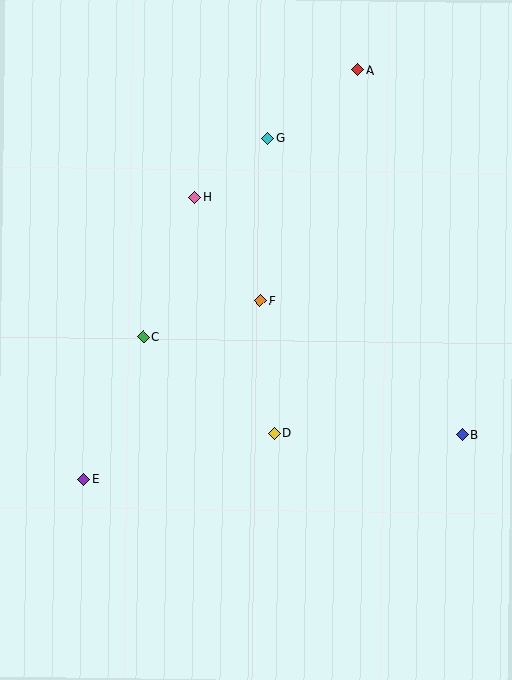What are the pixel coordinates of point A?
Point A is at (357, 70).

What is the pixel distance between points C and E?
The distance between C and E is 154 pixels.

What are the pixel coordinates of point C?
Point C is at (143, 337).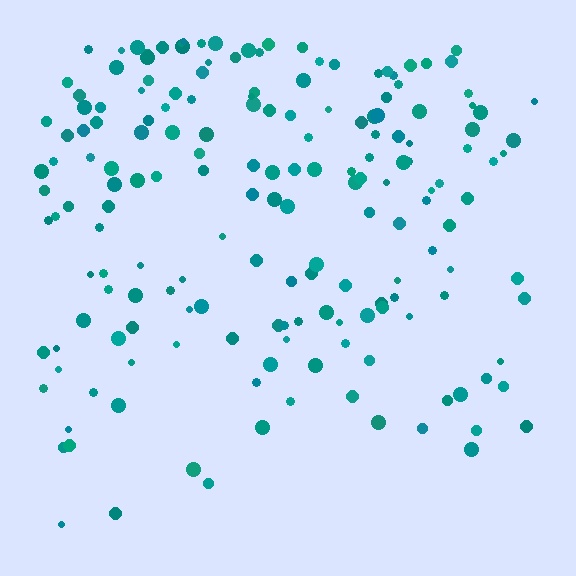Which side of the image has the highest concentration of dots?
The top.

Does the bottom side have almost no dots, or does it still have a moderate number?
Still a moderate number, just noticeably fewer than the top.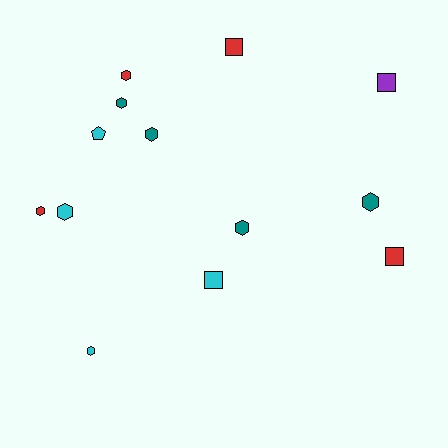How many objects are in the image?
There are 13 objects.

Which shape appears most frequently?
Hexagon, with 8 objects.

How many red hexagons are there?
There are 2 red hexagons.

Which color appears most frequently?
Teal, with 4 objects.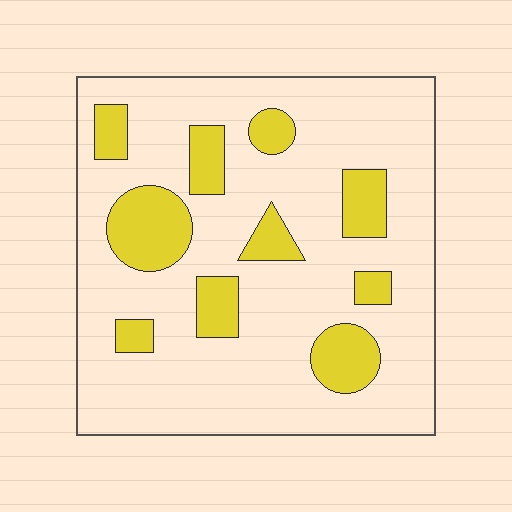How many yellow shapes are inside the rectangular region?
10.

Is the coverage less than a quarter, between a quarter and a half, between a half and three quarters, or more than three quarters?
Less than a quarter.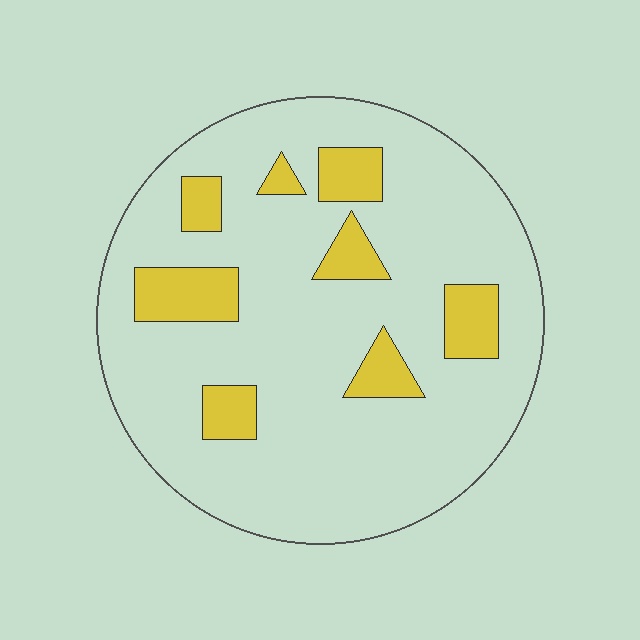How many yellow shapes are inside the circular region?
8.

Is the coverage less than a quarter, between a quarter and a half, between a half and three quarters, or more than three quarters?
Less than a quarter.